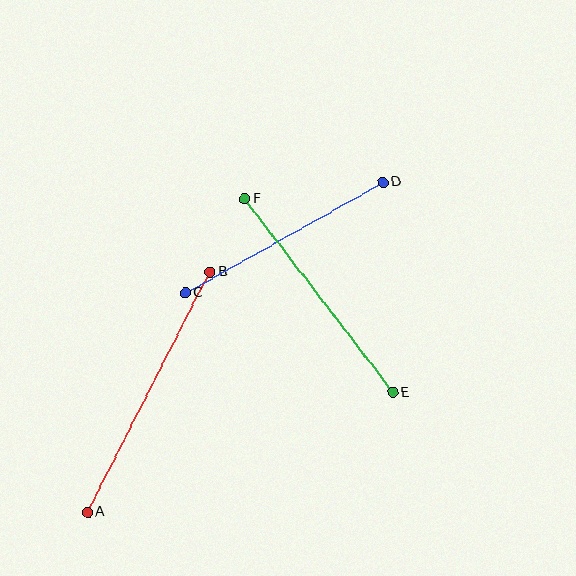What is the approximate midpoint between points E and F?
The midpoint is at approximately (319, 295) pixels.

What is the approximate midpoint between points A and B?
The midpoint is at approximately (149, 392) pixels.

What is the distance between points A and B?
The distance is approximately 270 pixels.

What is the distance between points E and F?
The distance is approximately 244 pixels.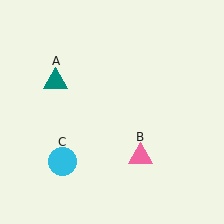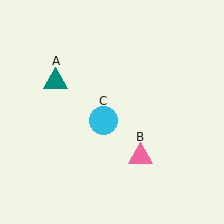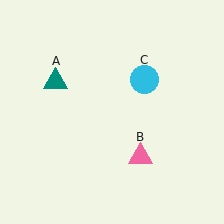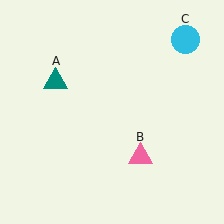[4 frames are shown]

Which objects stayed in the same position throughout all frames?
Teal triangle (object A) and pink triangle (object B) remained stationary.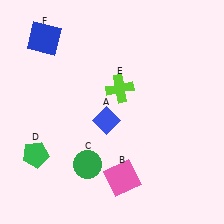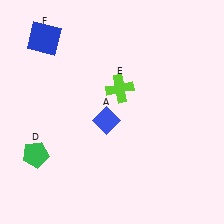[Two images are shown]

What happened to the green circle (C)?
The green circle (C) was removed in Image 2. It was in the bottom-left area of Image 1.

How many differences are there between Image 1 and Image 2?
There are 2 differences between the two images.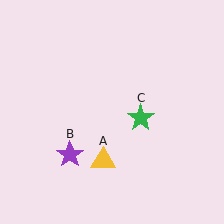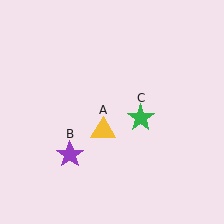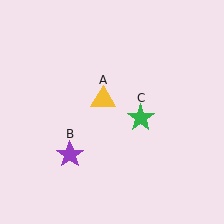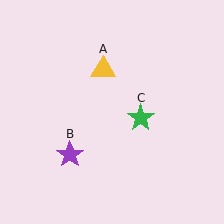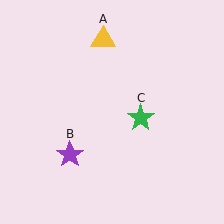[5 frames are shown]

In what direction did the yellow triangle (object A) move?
The yellow triangle (object A) moved up.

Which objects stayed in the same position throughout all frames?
Purple star (object B) and green star (object C) remained stationary.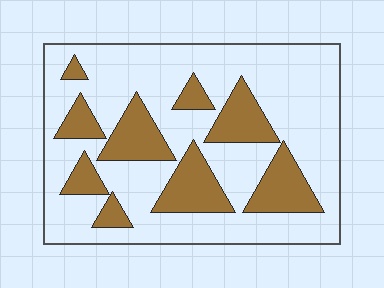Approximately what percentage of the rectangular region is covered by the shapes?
Approximately 25%.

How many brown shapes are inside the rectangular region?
9.